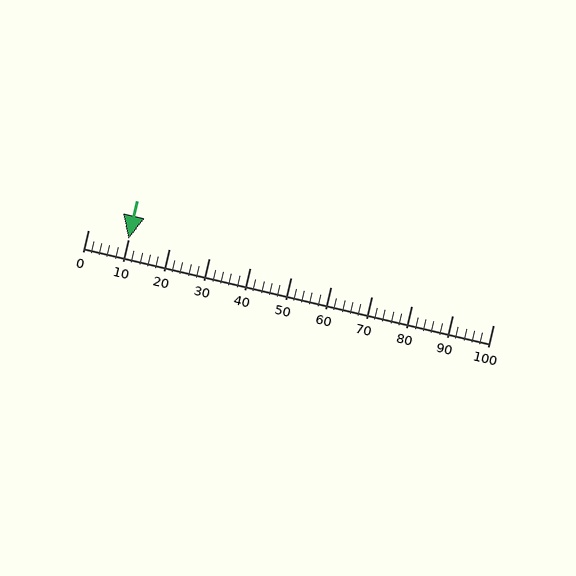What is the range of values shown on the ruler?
The ruler shows values from 0 to 100.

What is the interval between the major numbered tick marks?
The major tick marks are spaced 10 units apart.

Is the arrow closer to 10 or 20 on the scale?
The arrow is closer to 10.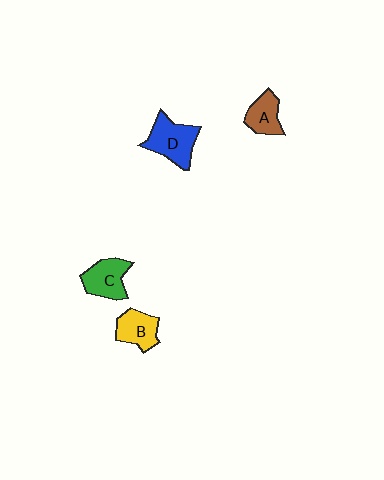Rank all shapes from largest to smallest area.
From largest to smallest: D (blue), C (green), B (yellow), A (brown).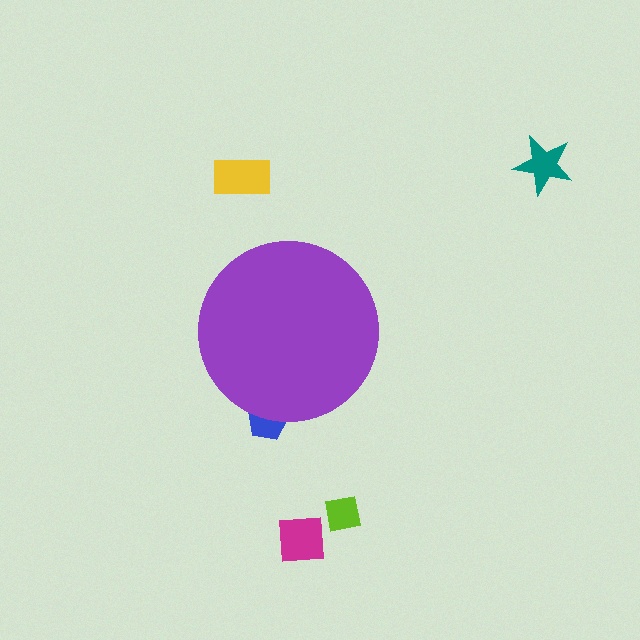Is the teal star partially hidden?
No, the teal star is fully visible.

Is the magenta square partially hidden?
No, the magenta square is fully visible.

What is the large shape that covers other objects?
A purple circle.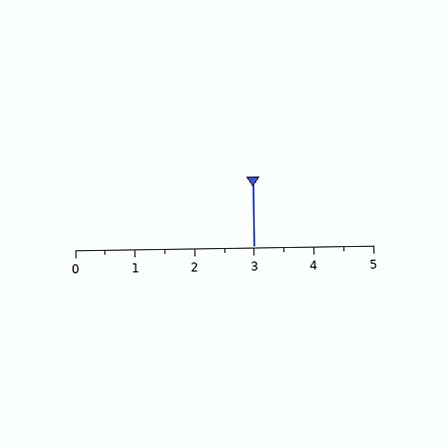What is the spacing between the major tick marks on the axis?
The major ticks are spaced 1 apart.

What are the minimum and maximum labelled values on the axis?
The axis runs from 0 to 5.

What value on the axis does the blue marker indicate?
The marker indicates approximately 3.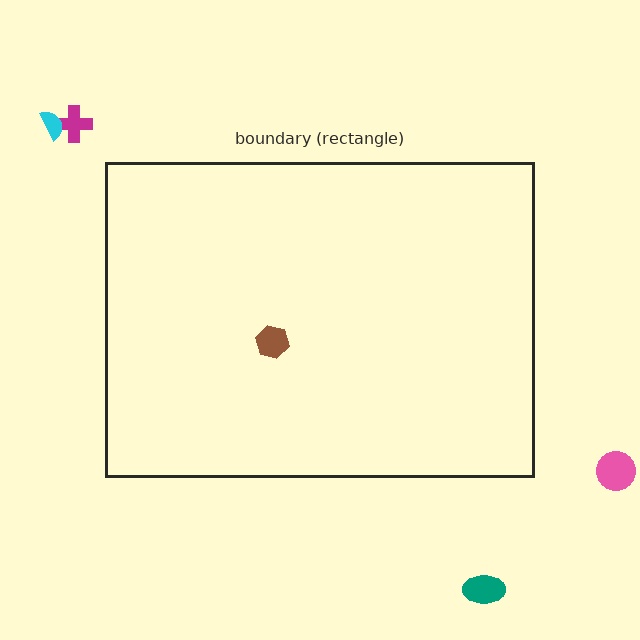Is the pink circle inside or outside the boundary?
Outside.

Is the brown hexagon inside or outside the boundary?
Inside.